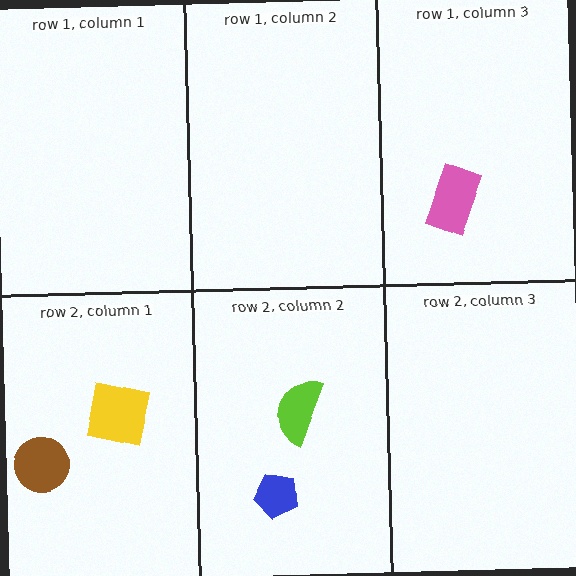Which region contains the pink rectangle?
The row 1, column 3 region.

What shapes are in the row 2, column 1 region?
The brown circle, the yellow square.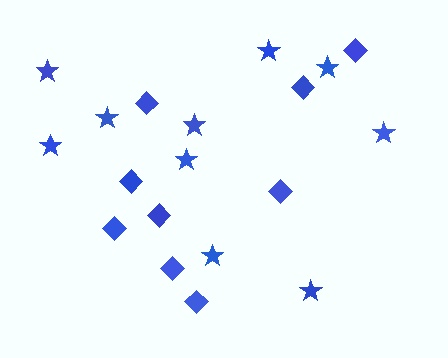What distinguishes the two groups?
There are 2 groups: one group of diamonds (9) and one group of stars (10).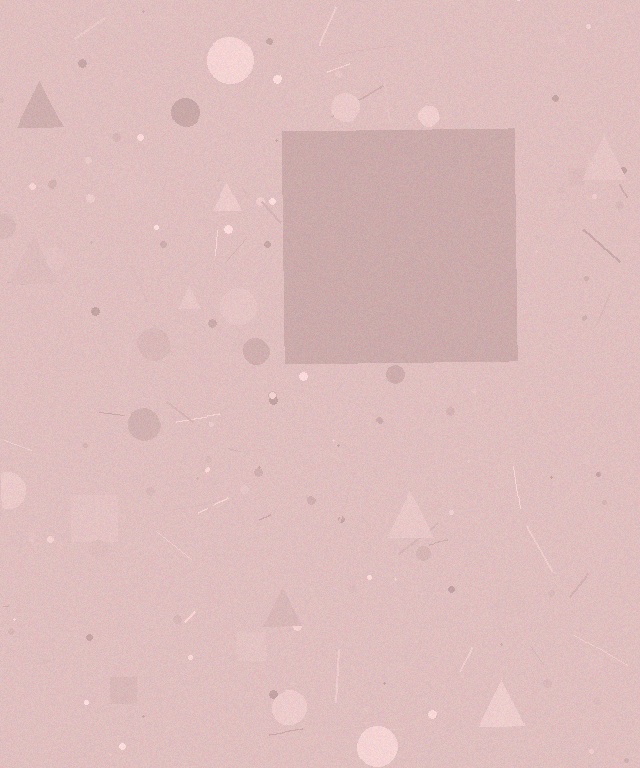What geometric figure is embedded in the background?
A square is embedded in the background.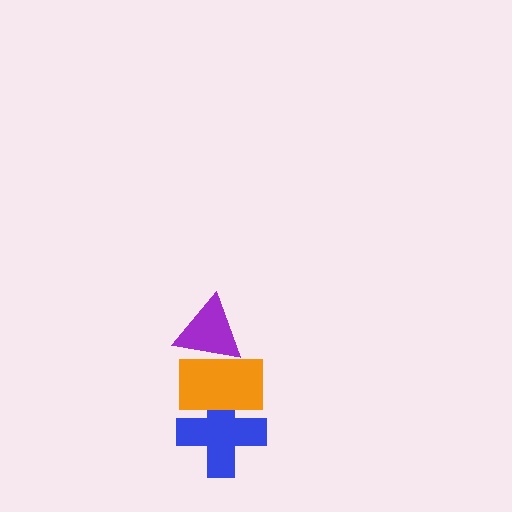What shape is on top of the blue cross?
The orange rectangle is on top of the blue cross.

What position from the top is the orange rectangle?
The orange rectangle is 2nd from the top.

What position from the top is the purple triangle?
The purple triangle is 1st from the top.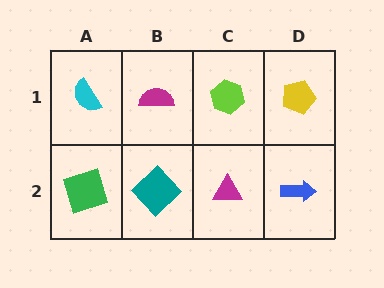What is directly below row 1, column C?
A magenta triangle.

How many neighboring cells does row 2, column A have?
2.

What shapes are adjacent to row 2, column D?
A yellow pentagon (row 1, column D), a magenta triangle (row 2, column C).